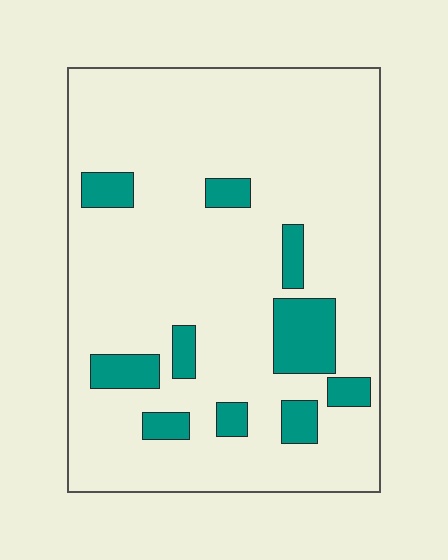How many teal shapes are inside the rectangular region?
10.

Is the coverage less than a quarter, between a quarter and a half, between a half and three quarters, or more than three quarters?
Less than a quarter.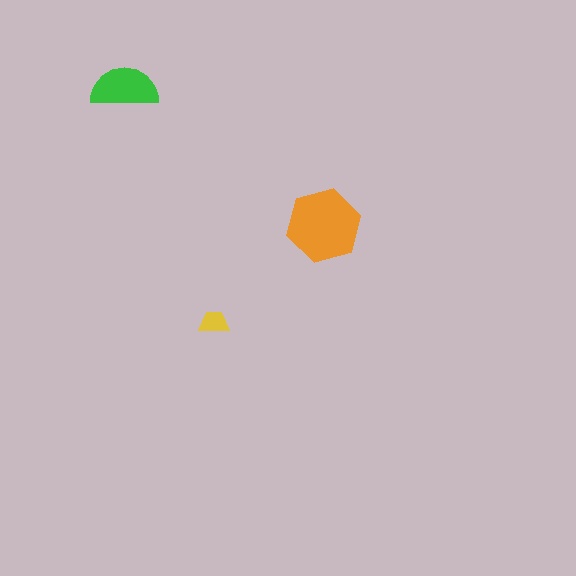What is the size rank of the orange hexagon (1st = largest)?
1st.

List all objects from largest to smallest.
The orange hexagon, the green semicircle, the yellow trapezoid.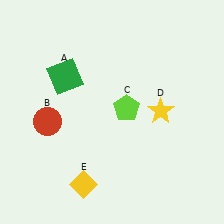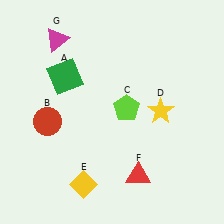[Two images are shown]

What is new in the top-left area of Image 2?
A magenta triangle (G) was added in the top-left area of Image 2.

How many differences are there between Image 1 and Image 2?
There are 2 differences between the two images.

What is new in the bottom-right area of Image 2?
A red triangle (F) was added in the bottom-right area of Image 2.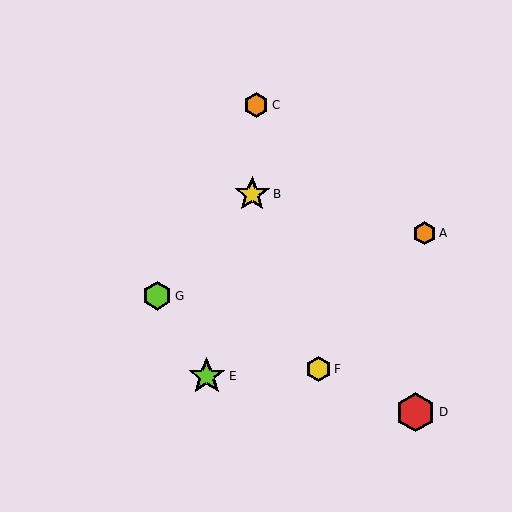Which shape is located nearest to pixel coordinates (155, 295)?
The lime hexagon (labeled G) at (157, 296) is nearest to that location.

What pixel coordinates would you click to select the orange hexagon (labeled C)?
Click at (256, 105) to select the orange hexagon C.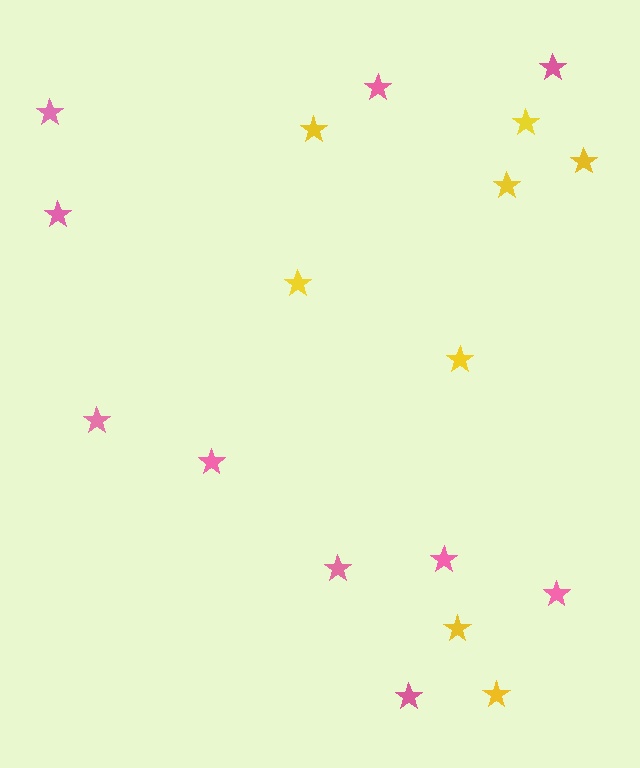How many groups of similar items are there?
There are 2 groups: one group of pink stars (10) and one group of yellow stars (8).